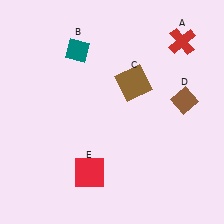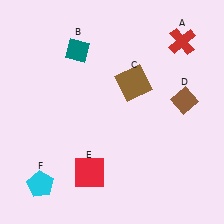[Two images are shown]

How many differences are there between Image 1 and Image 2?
There is 1 difference between the two images.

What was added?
A cyan pentagon (F) was added in Image 2.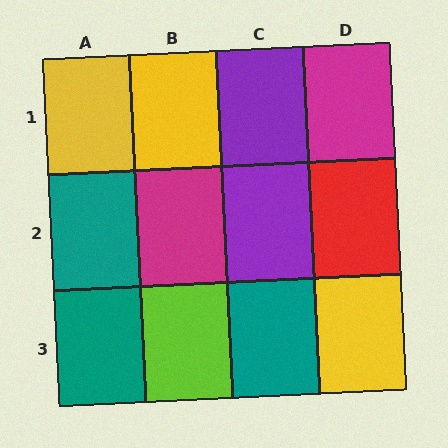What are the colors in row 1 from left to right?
Yellow, yellow, purple, magenta.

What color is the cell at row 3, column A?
Teal.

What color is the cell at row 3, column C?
Teal.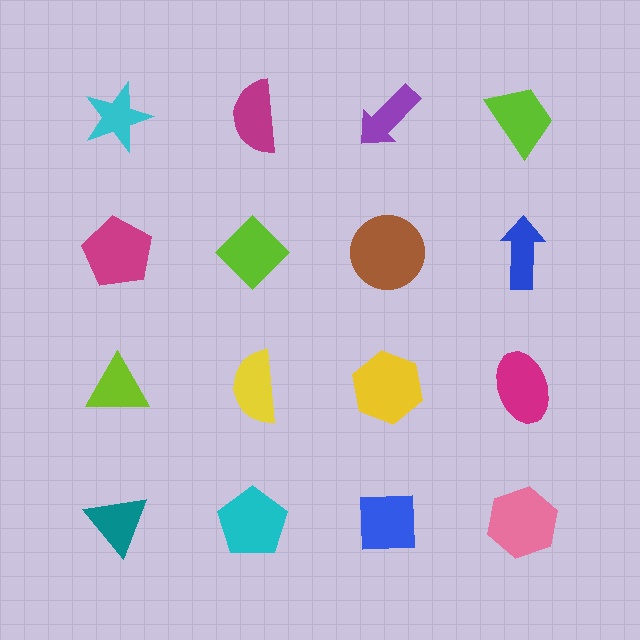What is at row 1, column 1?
A cyan star.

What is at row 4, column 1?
A teal triangle.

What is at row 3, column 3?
A yellow hexagon.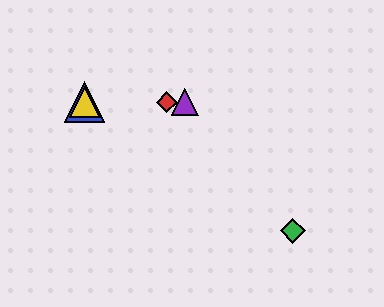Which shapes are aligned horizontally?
The red diamond, the blue triangle, the yellow triangle, the purple triangle are aligned horizontally.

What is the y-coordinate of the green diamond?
The green diamond is at y≈231.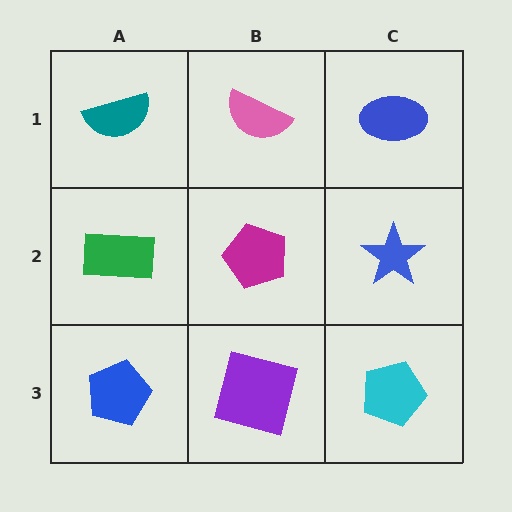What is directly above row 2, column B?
A pink semicircle.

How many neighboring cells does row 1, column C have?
2.